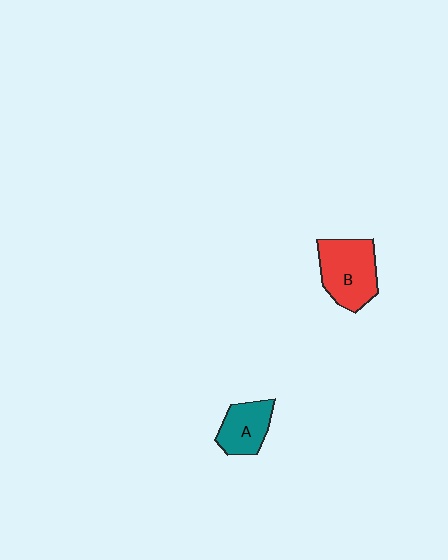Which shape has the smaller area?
Shape A (teal).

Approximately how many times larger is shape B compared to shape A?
Approximately 1.5 times.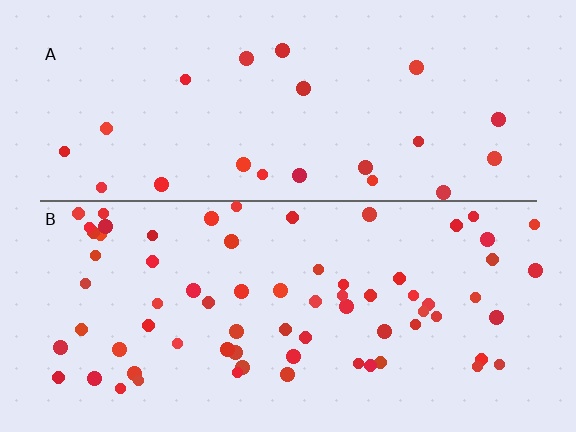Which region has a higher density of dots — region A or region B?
B (the bottom).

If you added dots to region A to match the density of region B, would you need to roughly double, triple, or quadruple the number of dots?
Approximately triple.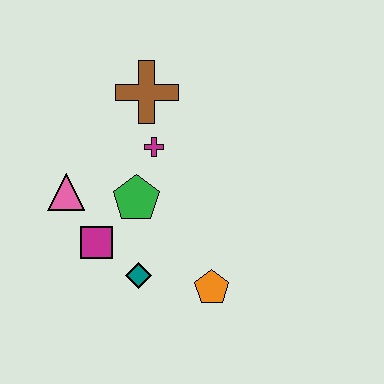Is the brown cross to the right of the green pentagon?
Yes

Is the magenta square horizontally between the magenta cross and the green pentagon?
No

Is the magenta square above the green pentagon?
No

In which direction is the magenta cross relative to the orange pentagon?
The magenta cross is above the orange pentagon.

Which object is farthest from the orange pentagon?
The brown cross is farthest from the orange pentagon.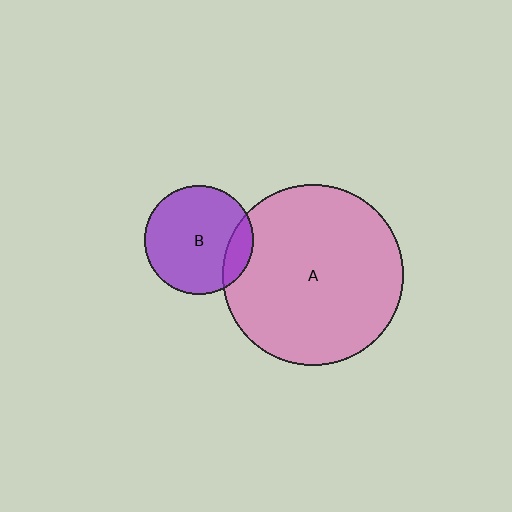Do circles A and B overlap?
Yes.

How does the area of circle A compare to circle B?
Approximately 2.8 times.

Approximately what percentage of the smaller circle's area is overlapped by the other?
Approximately 15%.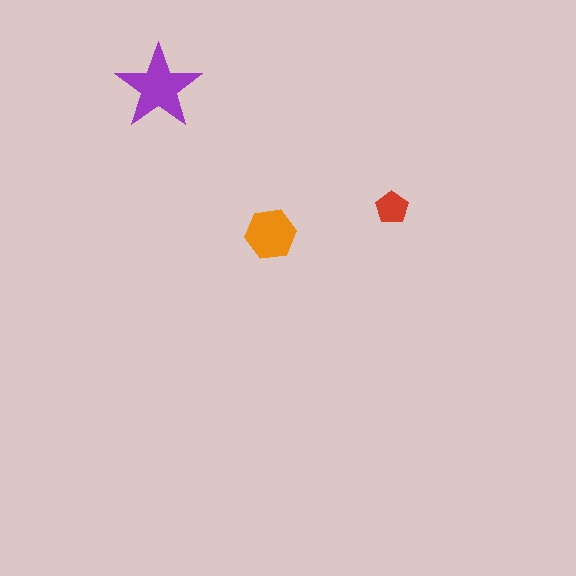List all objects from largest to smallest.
The purple star, the orange hexagon, the red pentagon.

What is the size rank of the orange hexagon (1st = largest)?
2nd.